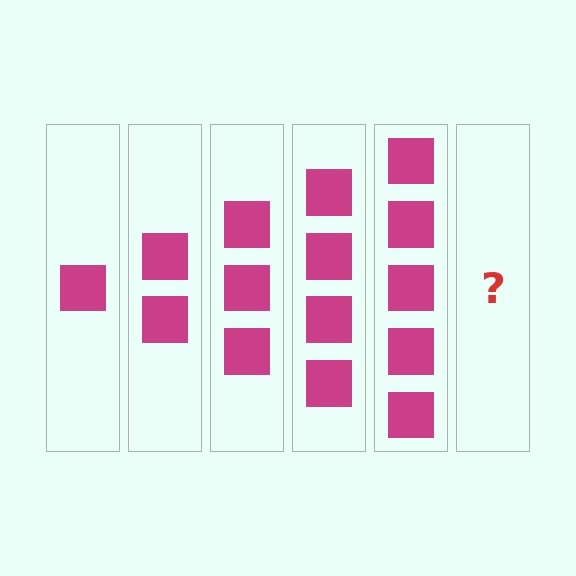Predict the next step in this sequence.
The next step is 6 squares.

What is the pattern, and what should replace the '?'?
The pattern is that each step adds one more square. The '?' should be 6 squares.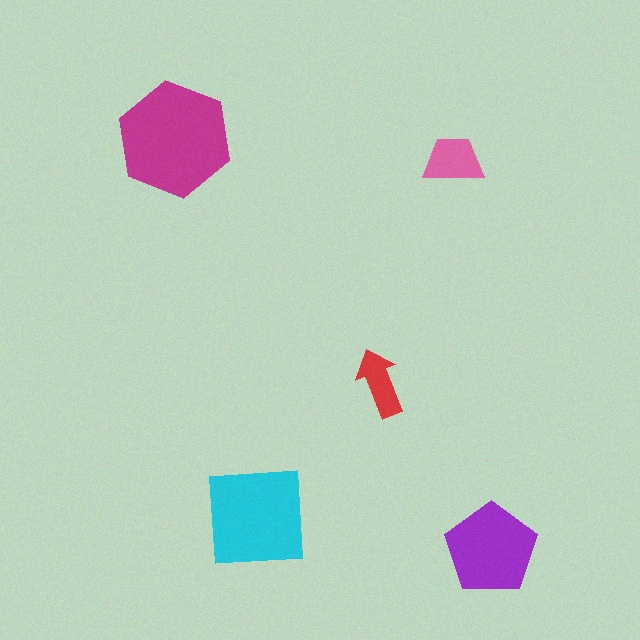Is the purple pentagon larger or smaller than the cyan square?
Smaller.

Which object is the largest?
The magenta hexagon.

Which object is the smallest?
The red arrow.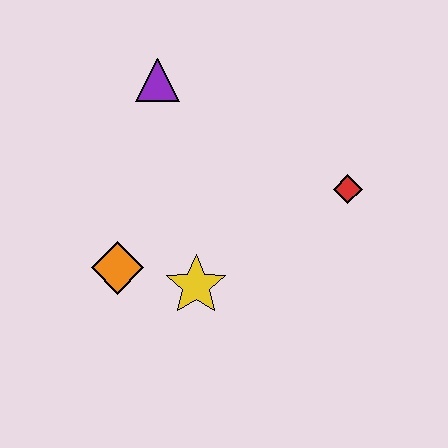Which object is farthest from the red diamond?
The orange diamond is farthest from the red diamond.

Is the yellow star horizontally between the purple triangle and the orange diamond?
No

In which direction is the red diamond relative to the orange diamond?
The red diamond is to the right of the orange diamond.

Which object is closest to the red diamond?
The yellow star is closest to the red diamond.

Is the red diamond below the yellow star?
No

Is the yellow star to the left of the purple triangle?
No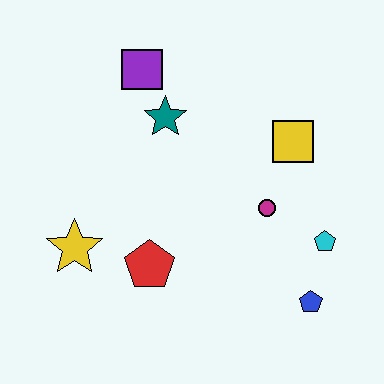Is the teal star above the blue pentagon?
Yes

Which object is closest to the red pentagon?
The yellow star is closest to the red pentagon.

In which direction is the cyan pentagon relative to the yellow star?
The cyan pentagon is to the right of the yellow star.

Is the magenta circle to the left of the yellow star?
No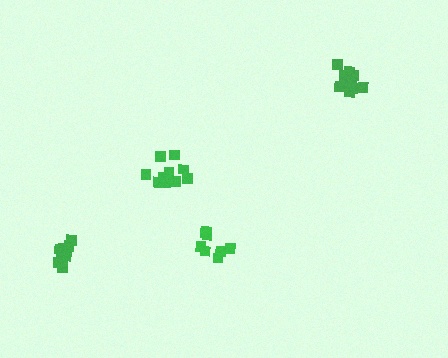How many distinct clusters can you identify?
There are 4 distinct clusters.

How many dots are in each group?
Group 1: 11 dots, Group 2: 8 dots, Group 3: 12 dots, Group 4: 12 dots (43 total).